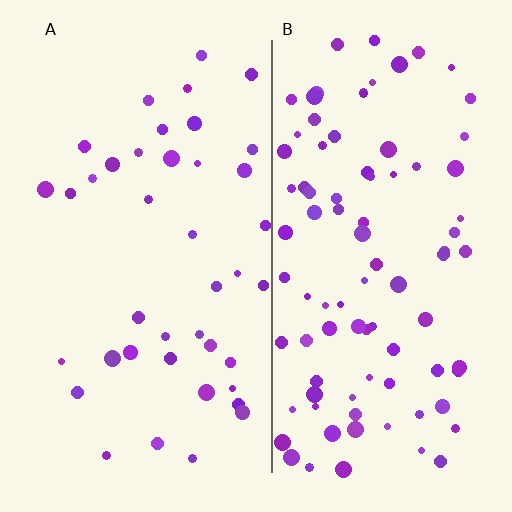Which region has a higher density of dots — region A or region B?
B (the right).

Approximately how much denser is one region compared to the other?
Approximately 2.2× — region B over region A.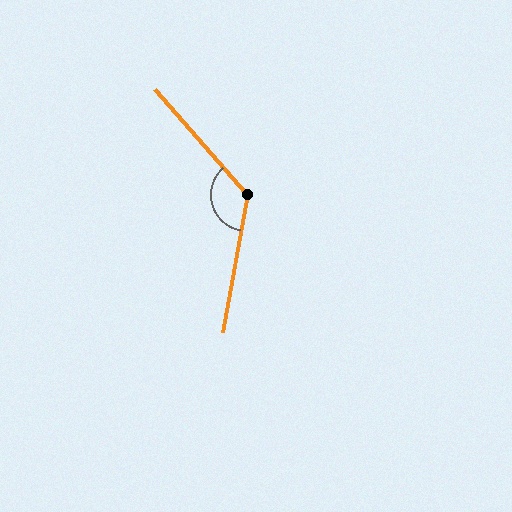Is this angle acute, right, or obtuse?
It is obtuse.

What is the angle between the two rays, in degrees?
Approximately 129 degrees.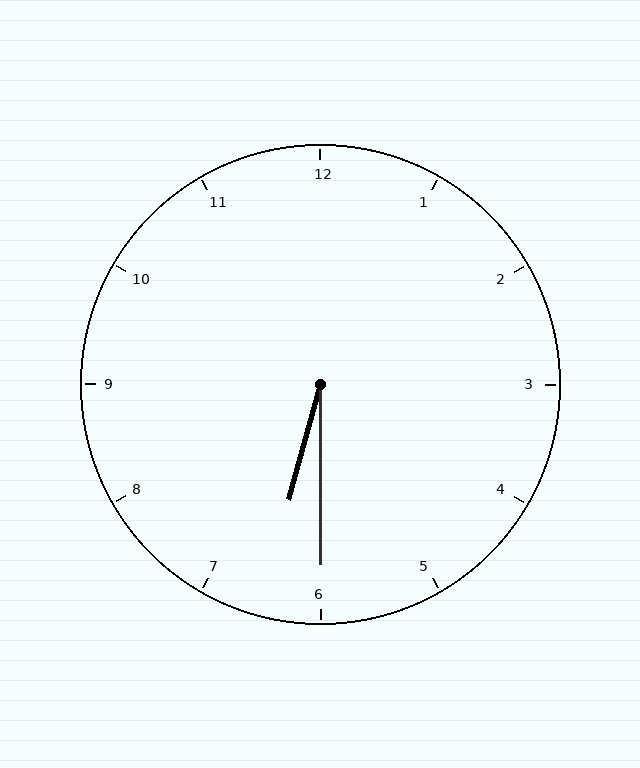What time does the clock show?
6:30.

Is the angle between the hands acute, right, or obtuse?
It is acute.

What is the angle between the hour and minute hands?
Approximately 15 degrees.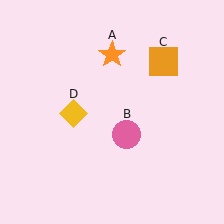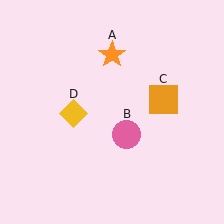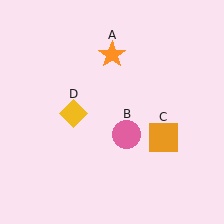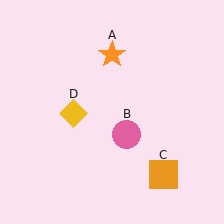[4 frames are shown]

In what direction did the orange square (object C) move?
The orange square (object C) moved down.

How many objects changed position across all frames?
1 object changed position: orange square (object C).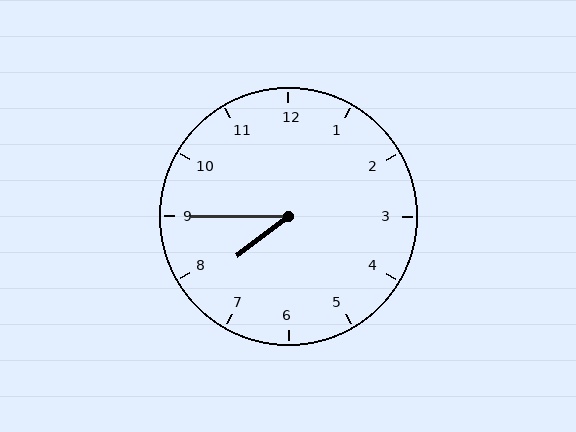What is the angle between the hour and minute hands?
Approximately 38 degrees.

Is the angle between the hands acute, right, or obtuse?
It is acute.